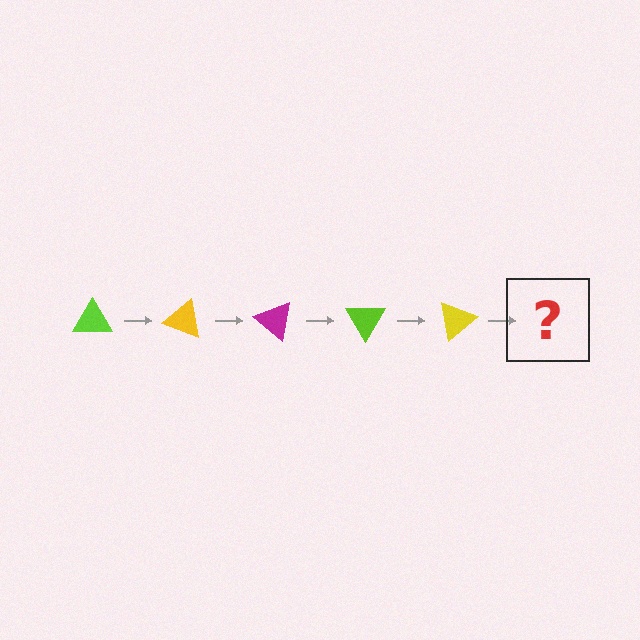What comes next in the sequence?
The next element should be a magenta triangle, rotated 100 degrees from the start.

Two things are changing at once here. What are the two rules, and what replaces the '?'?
The two rules are that it rotates 20 degrees each step and the color cycles through lime, yellow, and magenta. The '?' should be a magenta triangle, rotated 100 degrees from the start.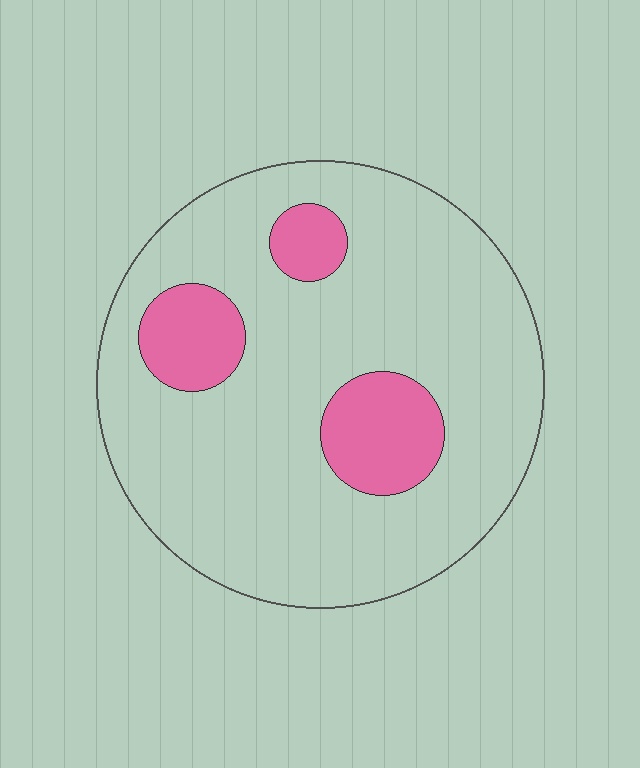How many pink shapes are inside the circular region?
3.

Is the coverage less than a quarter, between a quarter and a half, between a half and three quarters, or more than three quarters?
Less than a quarter.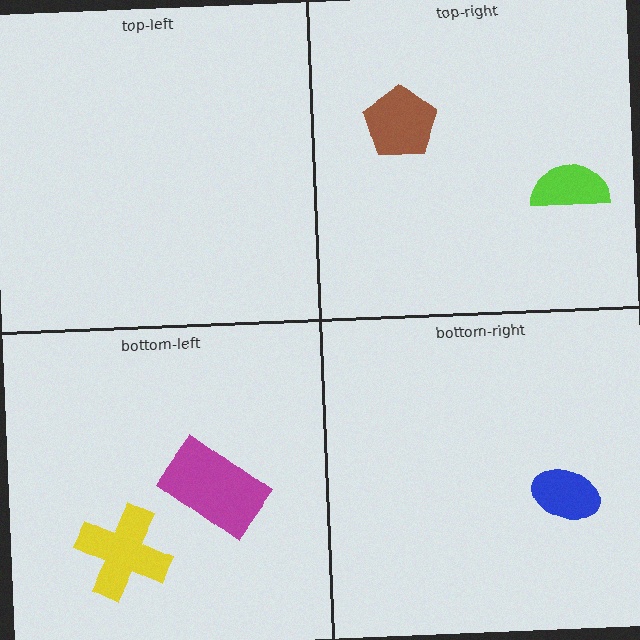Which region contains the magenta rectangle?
The bottom-left region.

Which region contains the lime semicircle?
The top-right region.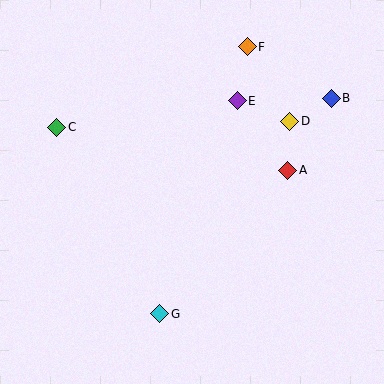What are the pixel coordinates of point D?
Point D is at (290, 121).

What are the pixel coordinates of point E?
Point E is at (237, 101).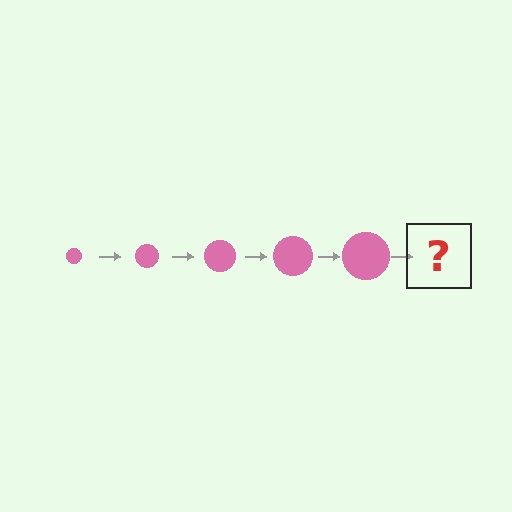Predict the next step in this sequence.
The next step is a pink circle, larger than the previous one.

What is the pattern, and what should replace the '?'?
The pattern is that the circle gets progressively larger each step. The '?' should be a pink circle, larger than the previous one.